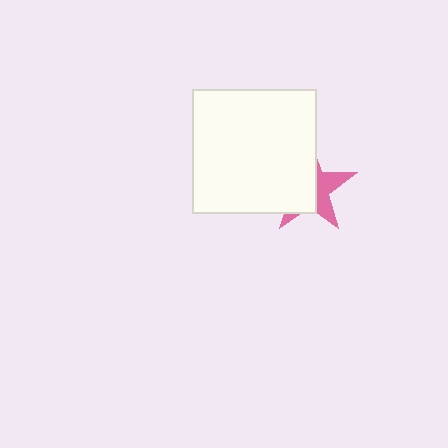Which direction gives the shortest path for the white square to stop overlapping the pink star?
Moving left gives the shortest separation.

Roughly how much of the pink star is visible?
A small part of it is visible (roughly 38%).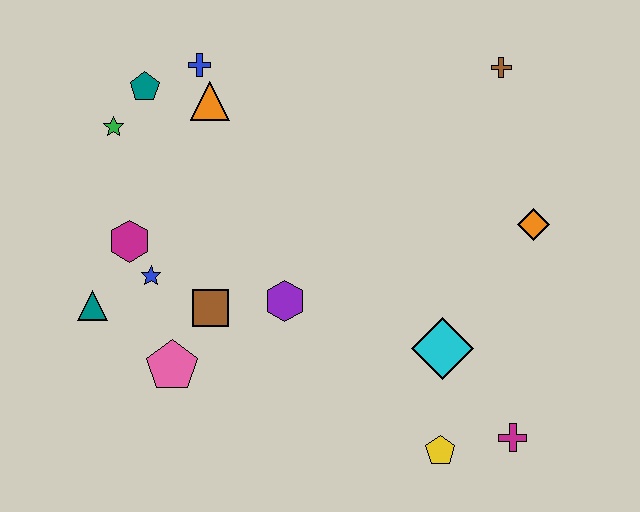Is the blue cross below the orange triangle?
No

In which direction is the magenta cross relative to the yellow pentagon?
The magenta cross is to the right of the yellow pentagon.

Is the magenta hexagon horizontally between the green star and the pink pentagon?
Yes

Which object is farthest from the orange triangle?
The magenta cross is farthest from the orange triangle.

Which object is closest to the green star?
The teal pentagon is closest to the green star.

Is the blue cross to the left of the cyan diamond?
Yes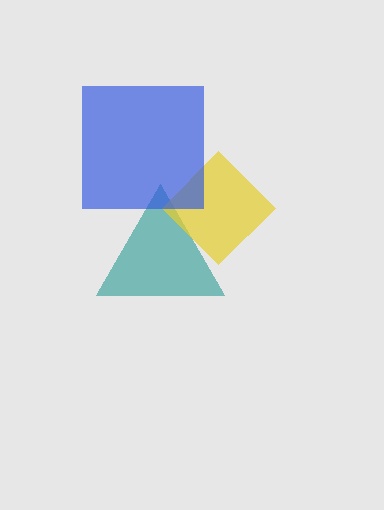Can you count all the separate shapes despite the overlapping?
Yes, there are 3 separate shapes.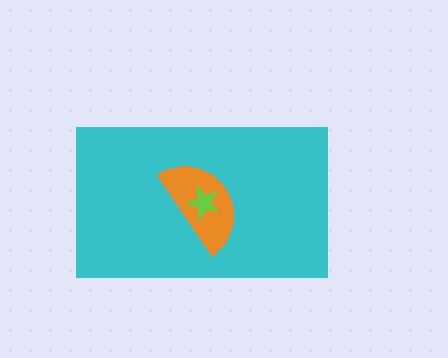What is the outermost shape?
The cyan rectangle.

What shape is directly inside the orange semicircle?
The lime star.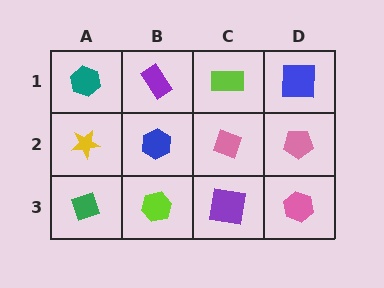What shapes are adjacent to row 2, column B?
A purple rectangle (row 1, column B), a lime hexagon (row 3, column B), a yellow star (row 2, column A), a pink diamond (row 2, column C).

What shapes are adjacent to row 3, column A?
A yellow star (row 2, column A), a lime hexagon (row 3, column B).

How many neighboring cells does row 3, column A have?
2.